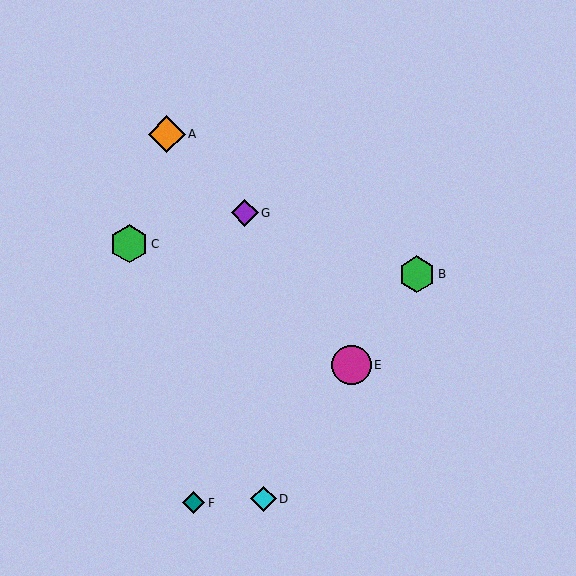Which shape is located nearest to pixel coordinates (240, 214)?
The purple diamond (labeled G) at (245, 213) is nearest to that location.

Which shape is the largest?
The magenta circle (labeled E) is the largest.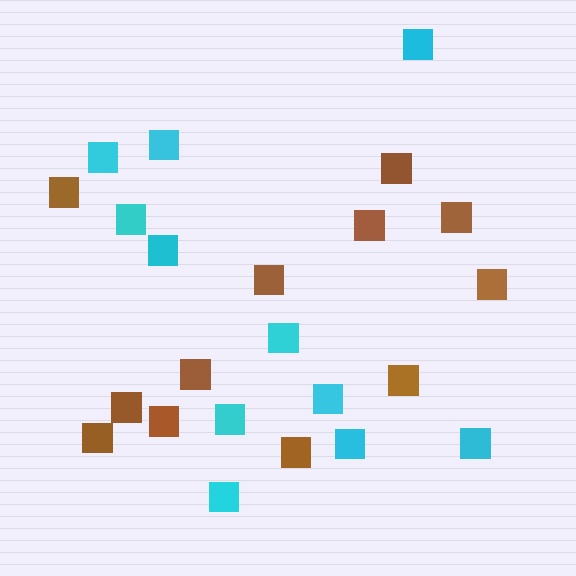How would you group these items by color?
There are 2 groups: one group of cyan squares (11) and one group of brown squares (12).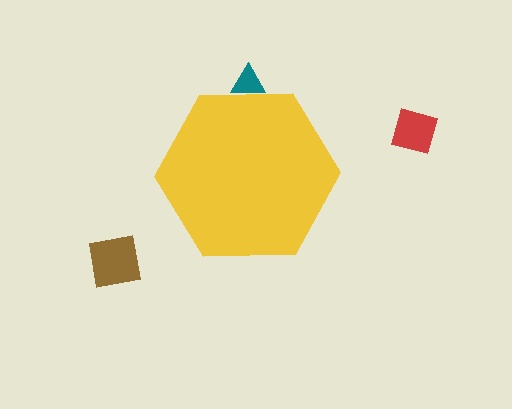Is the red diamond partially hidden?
No, the red diamond is fully visible.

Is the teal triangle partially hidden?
Yes, the teal triangle is partially hidden behind the yellow hexagon.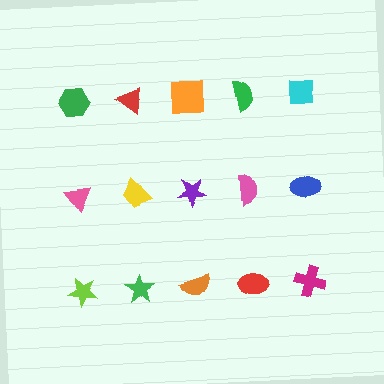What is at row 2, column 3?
A purple star.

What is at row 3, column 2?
A green star.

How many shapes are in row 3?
5 shapes.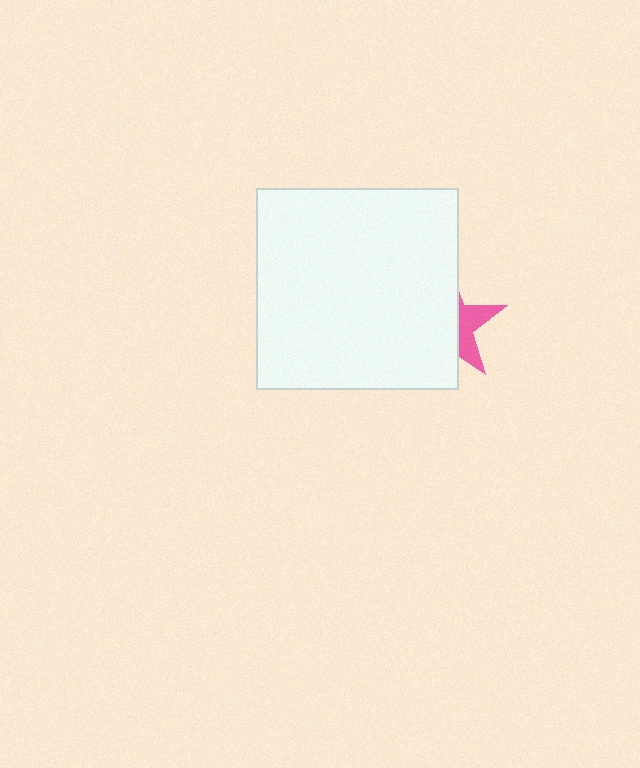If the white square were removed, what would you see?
You would see the complete pink star.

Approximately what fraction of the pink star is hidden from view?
Roughly 68% of the pink star is hidden behind the white square.